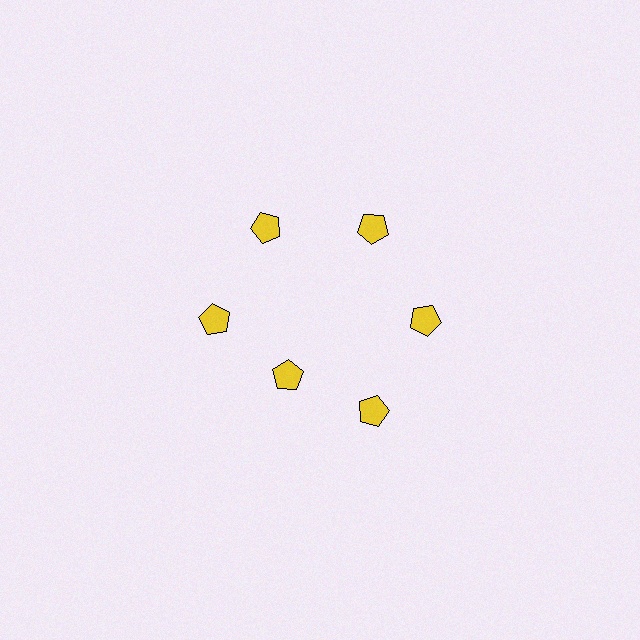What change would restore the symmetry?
The symmetry would be restored by moving it outward, back onto the ring so that all 6 pentagons sit at equal angles and equal distance from the center.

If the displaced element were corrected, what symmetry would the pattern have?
It would have 6-fold rotational symmetry — the pattern would map onto itself every 60 degrees.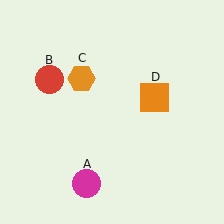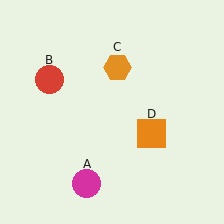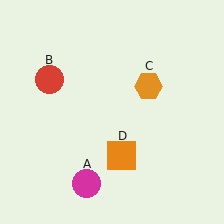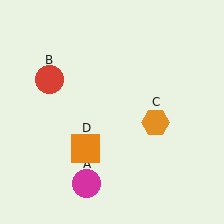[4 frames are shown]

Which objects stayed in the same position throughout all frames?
Magenta circle (object A) and red circle (object B) remained stationary.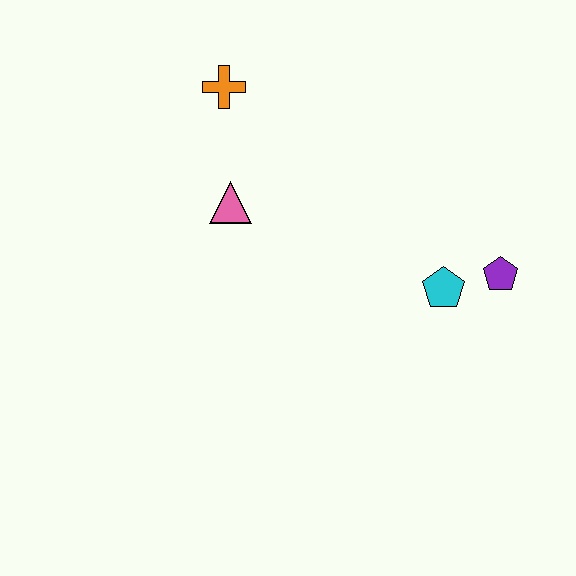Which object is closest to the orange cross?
The pink triangle is closest to the orange cross.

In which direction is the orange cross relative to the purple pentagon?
The orange cross is to the left of the purple pentagon.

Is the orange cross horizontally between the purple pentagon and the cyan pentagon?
No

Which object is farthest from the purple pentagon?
The orange cross is farthest from the purple pentagon.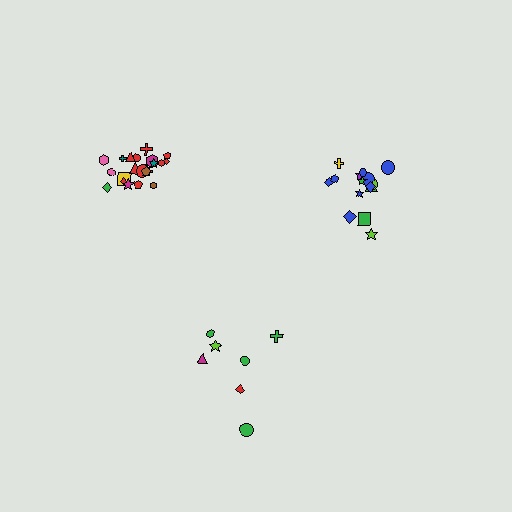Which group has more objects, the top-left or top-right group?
The top-left group.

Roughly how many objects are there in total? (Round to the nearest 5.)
Roughly 45 objects in total.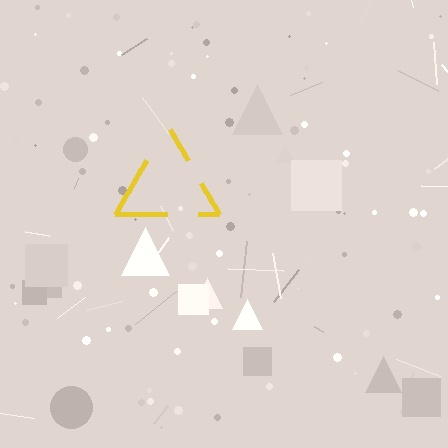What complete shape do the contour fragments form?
The contour fragments form a triangle.